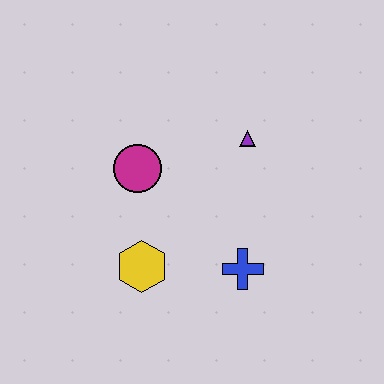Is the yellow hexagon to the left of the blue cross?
Yes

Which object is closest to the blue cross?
The yellow hexagon is closest to the blue cross.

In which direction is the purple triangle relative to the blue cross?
The purple triangle is above the blue cross.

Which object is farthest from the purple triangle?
The yellow hexagon is farthest from the purple triangle.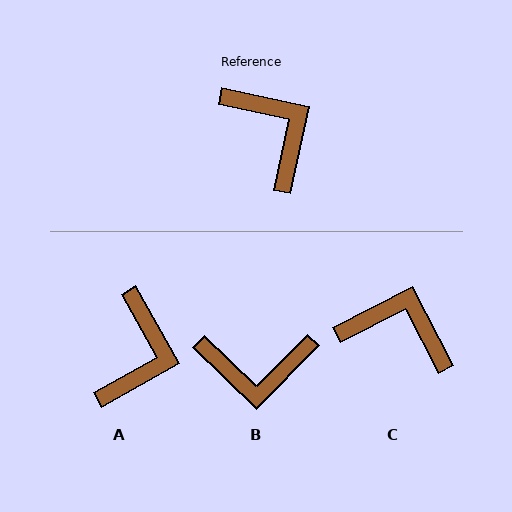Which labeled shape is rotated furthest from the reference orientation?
B, about 122 degrees away.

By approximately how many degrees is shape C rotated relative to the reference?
Approximately 40 degrees counter-clockwise.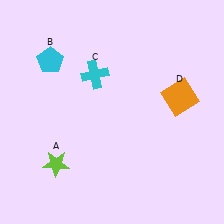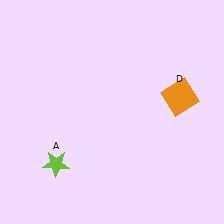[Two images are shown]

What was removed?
The cyan cross (C), the cyan pentagon (B) were removed in Image 2.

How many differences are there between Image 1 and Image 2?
There are 2 differences between the two images.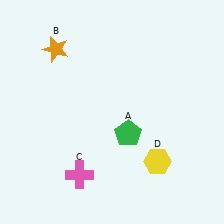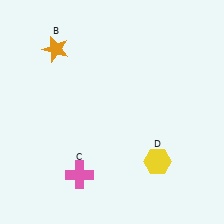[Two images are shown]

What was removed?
The green pentagon (A) was removed in Image 2.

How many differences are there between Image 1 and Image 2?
There is 1 difference between the two images.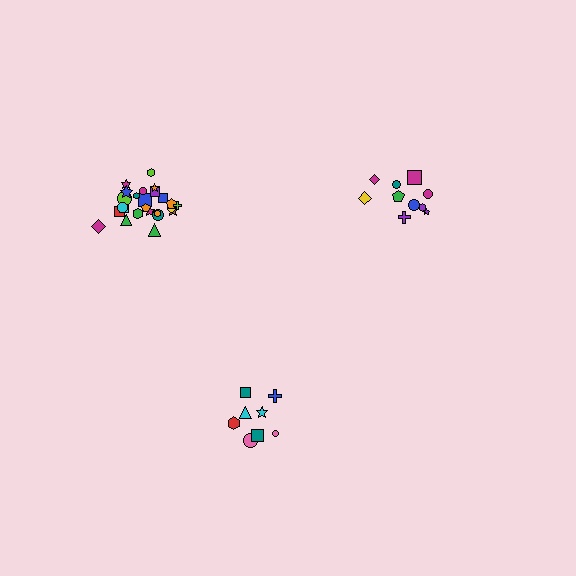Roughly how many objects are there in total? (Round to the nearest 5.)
Roughly 45 objects in total.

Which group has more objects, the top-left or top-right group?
The top-left group.